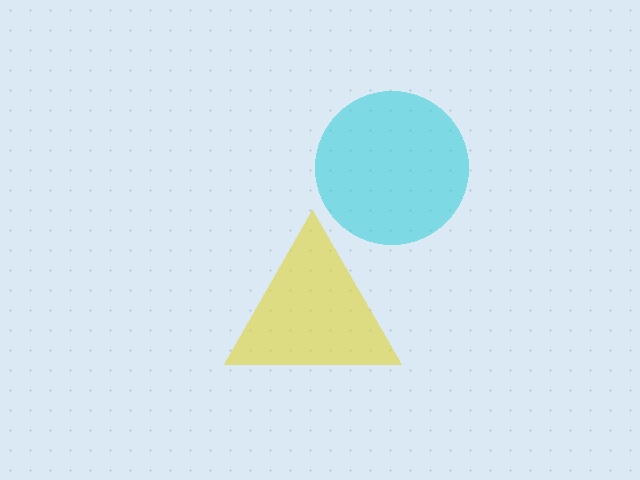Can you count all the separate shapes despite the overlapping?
Yes, there are 2 separate shapes.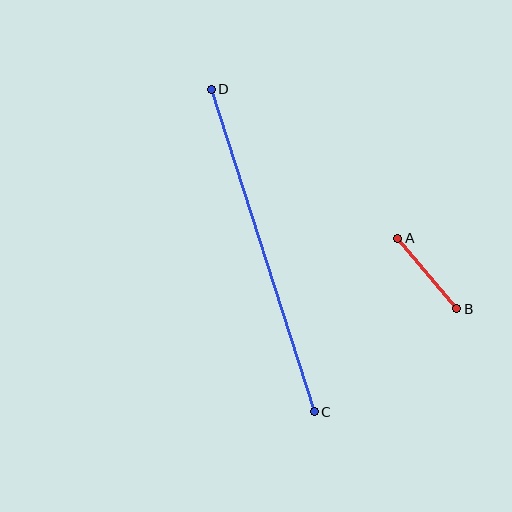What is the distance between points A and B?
The distance is approximately 92 pixels.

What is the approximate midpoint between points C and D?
The midpoint is at approximately (263, 251) pixels.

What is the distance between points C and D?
The distance is approximately 339 pixels.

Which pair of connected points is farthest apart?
Points C and D are farthest apart.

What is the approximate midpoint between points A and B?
The midpoint is at approximately (427, 273) pixels.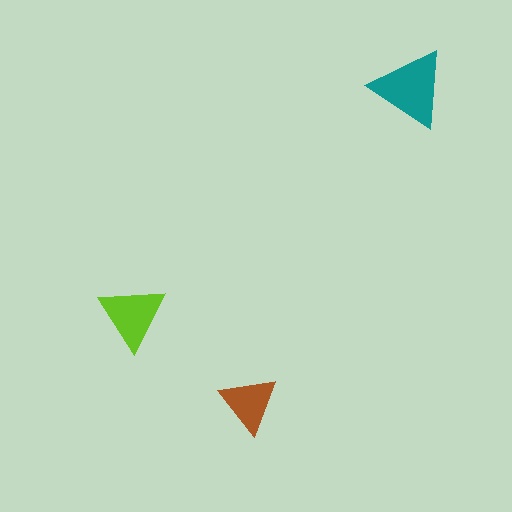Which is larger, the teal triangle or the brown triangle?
The teal one.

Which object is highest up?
The teal triangle is topmost.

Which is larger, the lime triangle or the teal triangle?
The teal one.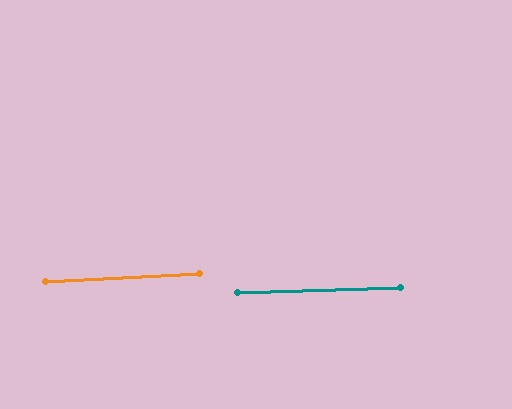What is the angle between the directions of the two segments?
Approximately 1 degree.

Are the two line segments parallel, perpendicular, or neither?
Parallel — their directions differ by only 1.3°.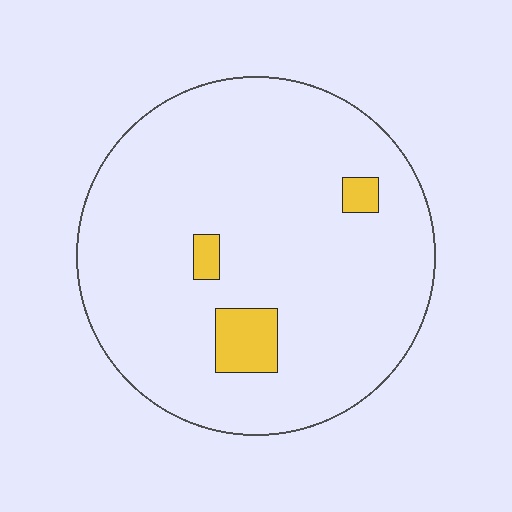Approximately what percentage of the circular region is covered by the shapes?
Approximately 5%.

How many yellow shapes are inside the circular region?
3.